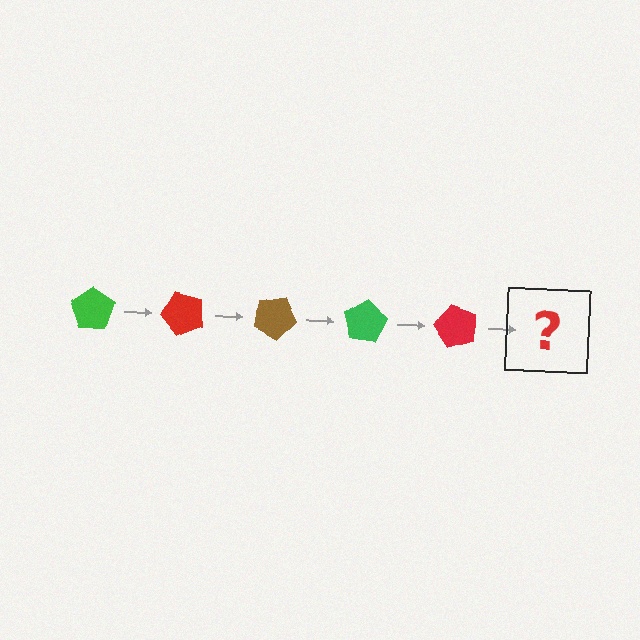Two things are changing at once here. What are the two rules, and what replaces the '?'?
The two rules are that it rotates 50 degrees each step and the color cycles through green, red, and brown. The '?' should be a brown pentagon, rotated 250 degrees from the start.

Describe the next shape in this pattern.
It should be a brown pentagon, rotated 250 degrees from the start.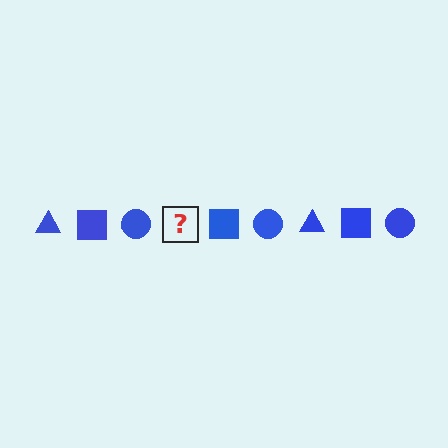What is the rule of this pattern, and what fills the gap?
The rule is that the pattern cycles through triangle, square, circle shapes in blue. The gap should be filled with a blue triangle.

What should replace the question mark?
The question mark should be replaced with a blue triangle.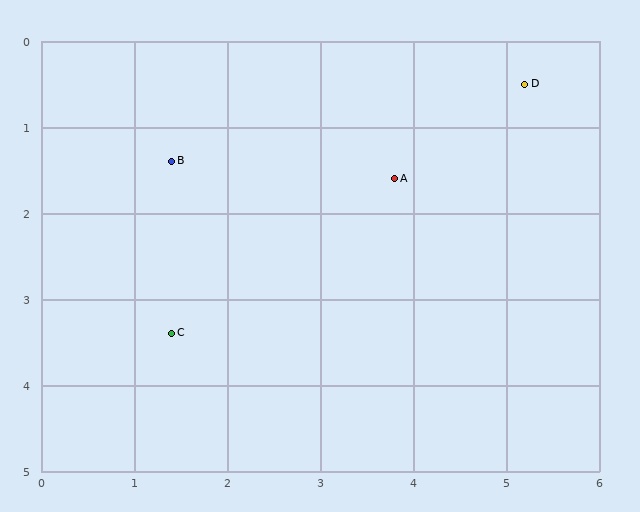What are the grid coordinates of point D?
Point D is at approximately (5.2, 0.5).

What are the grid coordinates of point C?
Point C is at approximately (1.4, 3.4).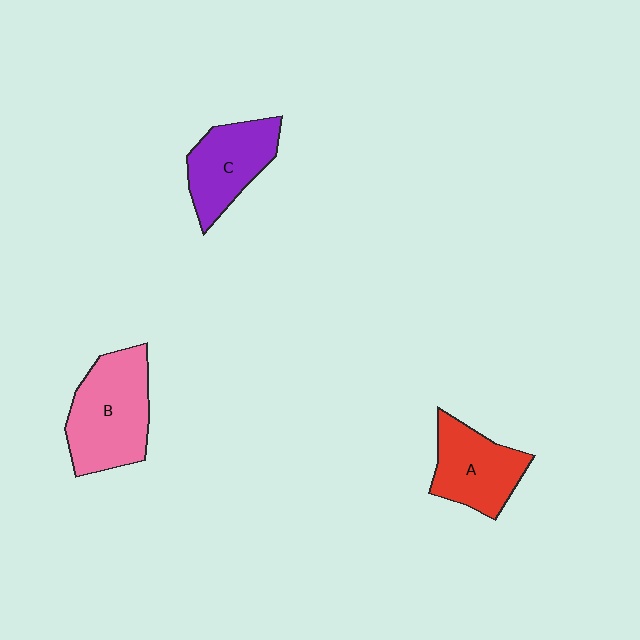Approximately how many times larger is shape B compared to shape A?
Approximately 1.3 times.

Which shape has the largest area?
Shape B (pink).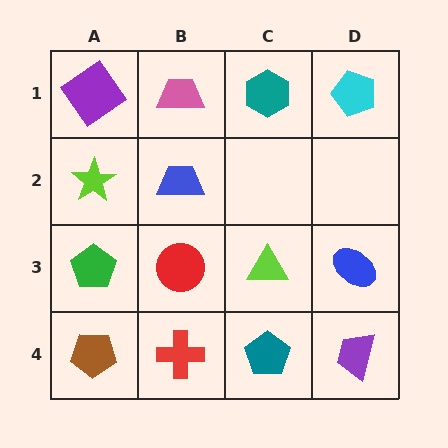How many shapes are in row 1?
4 shapes.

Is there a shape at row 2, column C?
No, that cell is empty.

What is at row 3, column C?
A lime triangle.